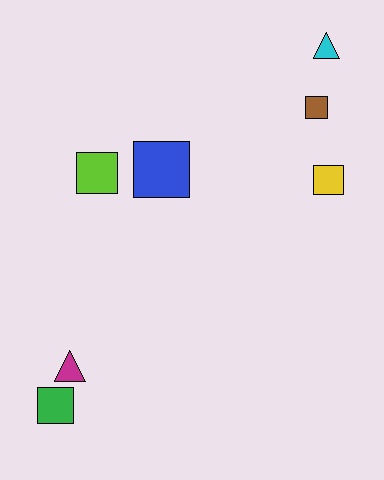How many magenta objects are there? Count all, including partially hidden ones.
There is 1 magenta object.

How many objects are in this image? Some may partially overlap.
There are 7 objects.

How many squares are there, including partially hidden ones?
There are 5 squares.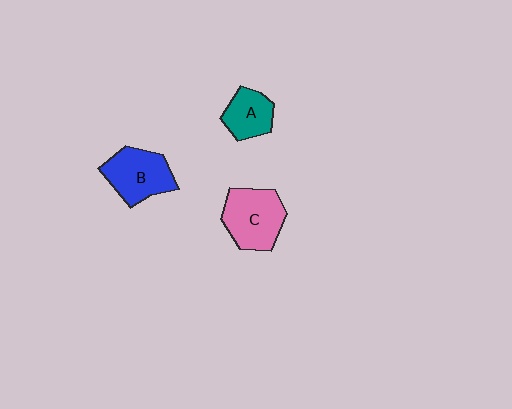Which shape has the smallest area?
Shape A (teal).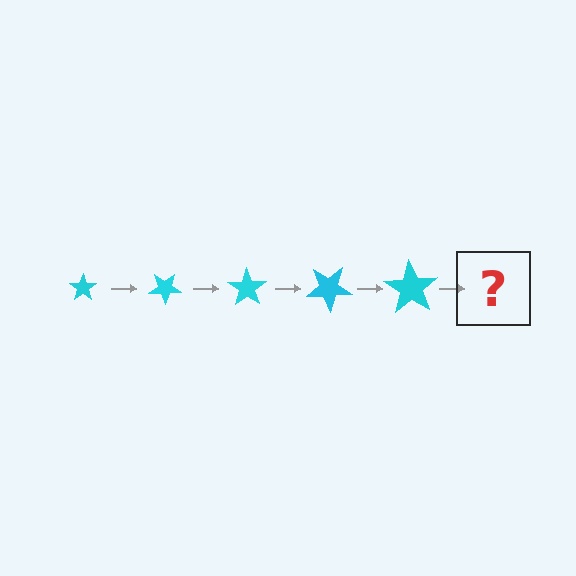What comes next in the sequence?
The next element should be a star, larger than the previous one and rotated 175 degrees from the start.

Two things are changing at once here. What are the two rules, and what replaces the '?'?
The two rules are that the star grows larger each step and it rotates 35 degrees each step. The '?' should be a star, larger than the previous one and rotated 175 degrees from the start.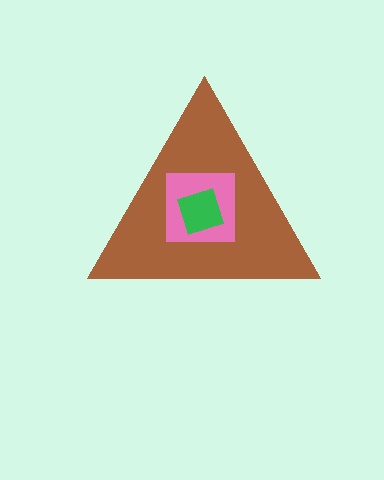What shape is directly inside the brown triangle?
The pink square.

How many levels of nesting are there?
3.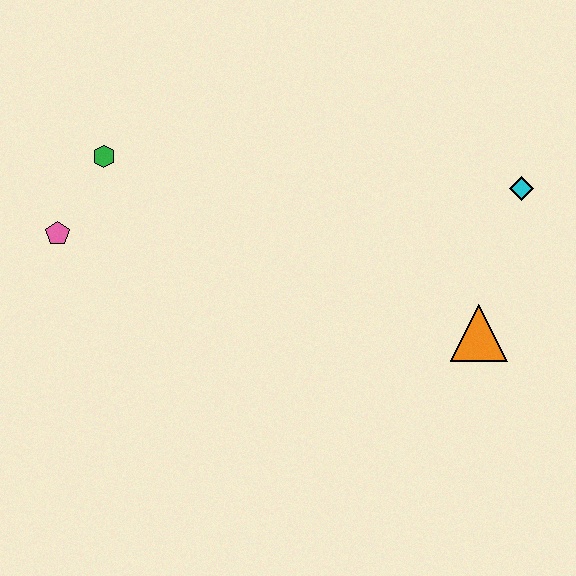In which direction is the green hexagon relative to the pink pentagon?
The green hexagon is above the pink pentagon.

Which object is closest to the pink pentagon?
The green hexagon is closest to the pink pentagon.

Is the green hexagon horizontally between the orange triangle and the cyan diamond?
No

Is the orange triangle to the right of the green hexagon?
Yes